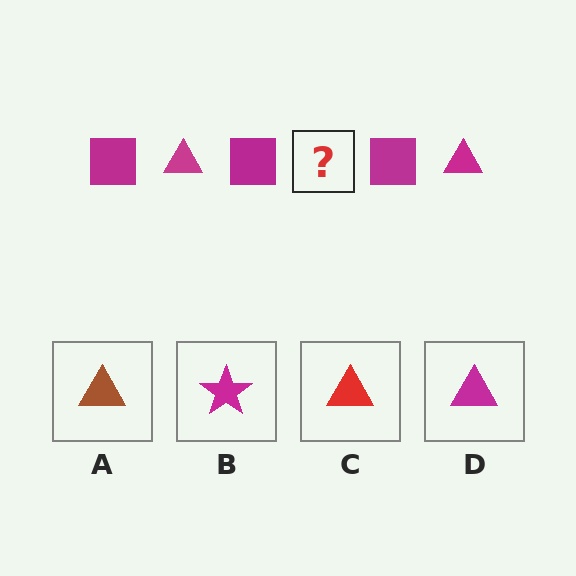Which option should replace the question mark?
Option D.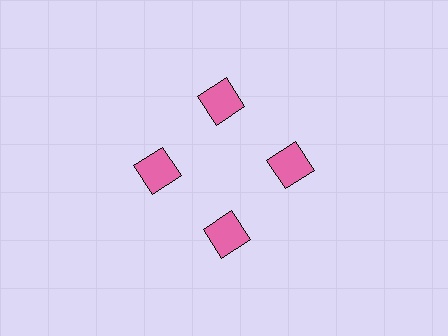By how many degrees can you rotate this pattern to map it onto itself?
The pattern maps onto itself every 90 degrees of rotation.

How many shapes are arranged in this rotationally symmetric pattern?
There are 4 shapes, arranged in 4 groups of 1.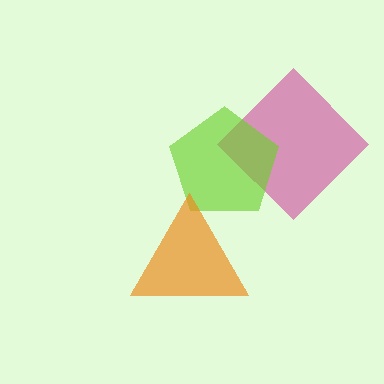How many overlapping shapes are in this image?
There are 3 overlapping shapes in the image.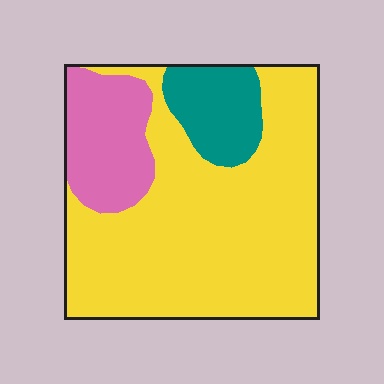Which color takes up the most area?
Yellow, at roughly 70%.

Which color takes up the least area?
Teal, at roughly 15%.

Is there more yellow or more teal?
Yellow.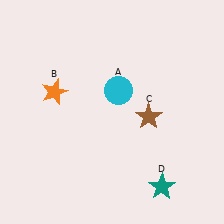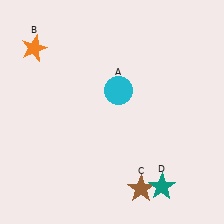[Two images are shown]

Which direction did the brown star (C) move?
The brown star (C) moved down.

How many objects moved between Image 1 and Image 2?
2 objects moved between the two images.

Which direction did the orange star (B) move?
The orange star (B) moved up.